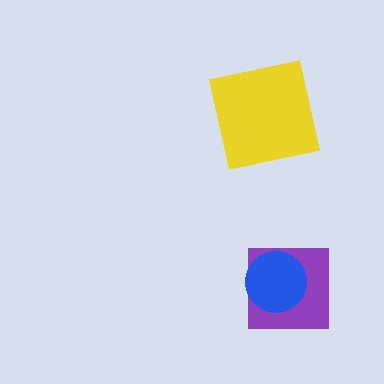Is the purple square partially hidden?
Yes, it is partially covered by another shape.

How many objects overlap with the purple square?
1 object overlaps with the purple square.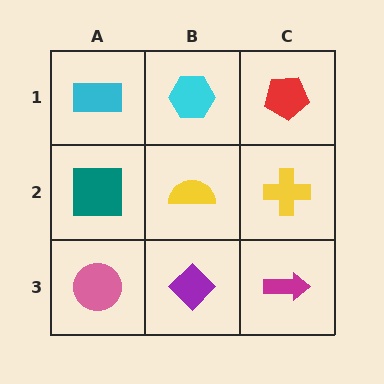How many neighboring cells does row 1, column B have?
3.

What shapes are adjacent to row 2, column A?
A cyan rectangle (row 1, column A), a pink circle (row 3, column A), a yellow semicircle (row 2, column B).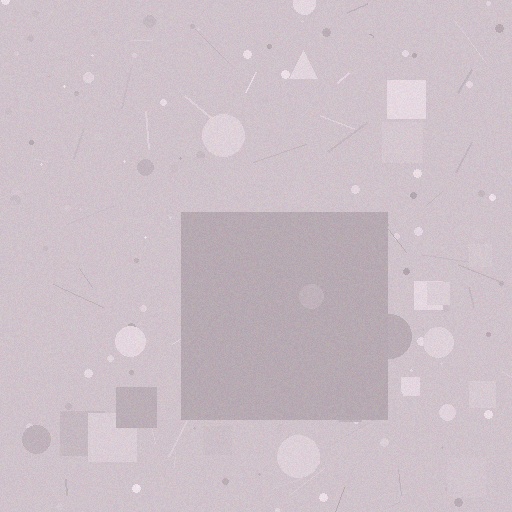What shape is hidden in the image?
A square is hidden in the image.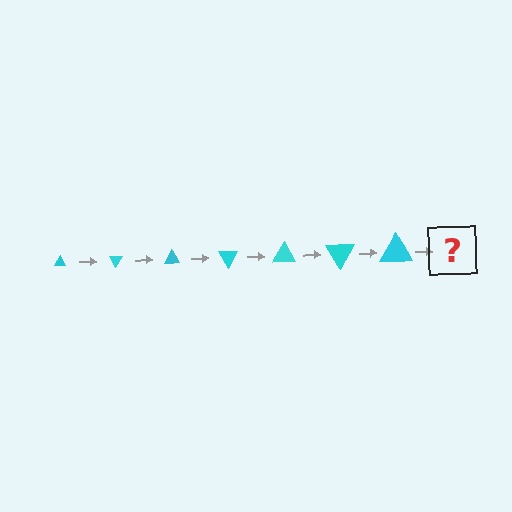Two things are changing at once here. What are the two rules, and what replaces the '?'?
The two rules are that the triangle grows larger each step and it rotates 60 degrees each step. The '?' should be a triangle, larger than the previous one and rotated 420 degrees from the start.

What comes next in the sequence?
The next element should be a triangle, larger than the previous one and rotated 420 degrees from the start.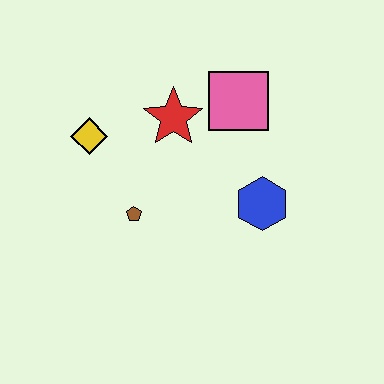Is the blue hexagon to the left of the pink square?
No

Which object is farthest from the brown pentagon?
The pink square is farthest from the brown pentagon.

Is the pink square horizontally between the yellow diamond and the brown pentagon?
No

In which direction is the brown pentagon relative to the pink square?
The brown pentagon is below the pink square.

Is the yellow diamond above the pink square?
No